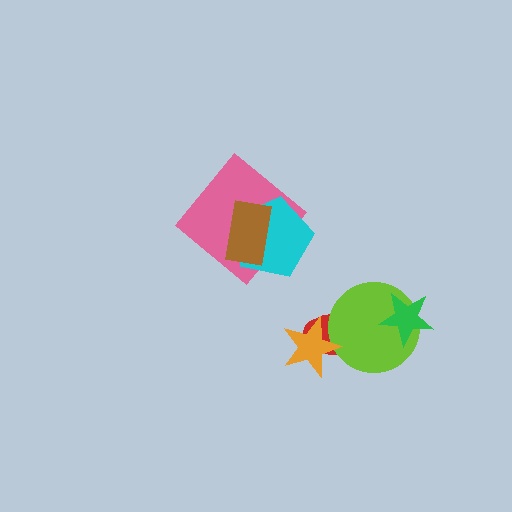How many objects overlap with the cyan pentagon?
2 objects overlap with the cyan pentagon.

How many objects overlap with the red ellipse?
2 objects overlap with the red ellipse.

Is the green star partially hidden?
No, no other shape covers it.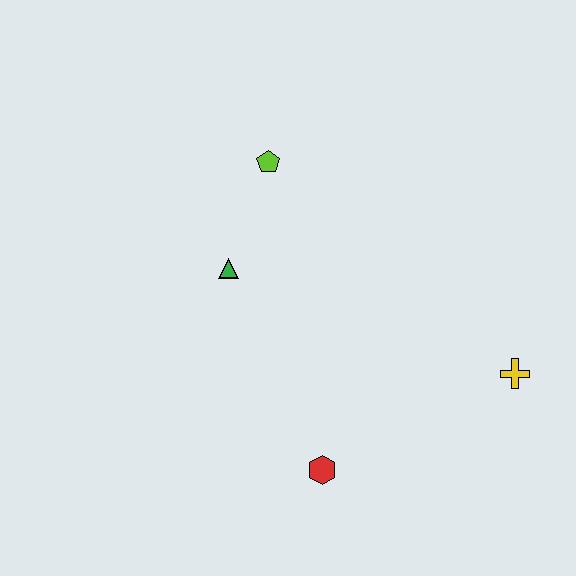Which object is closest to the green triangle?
The lime pentagon is closest to the green triangle.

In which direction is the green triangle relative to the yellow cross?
The green triangle is to the left of the yellow cross.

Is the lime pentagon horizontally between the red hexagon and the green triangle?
Yes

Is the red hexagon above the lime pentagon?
No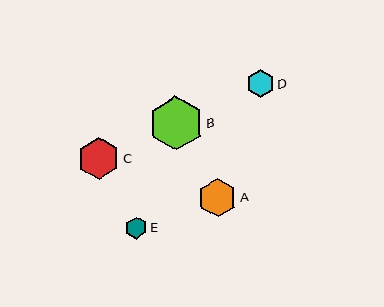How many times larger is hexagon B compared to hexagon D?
Hexagon B is approximately 2.0 times the size of hexagon D.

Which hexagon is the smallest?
Hexagon E is the smallest with a size of approximately 22 pixels.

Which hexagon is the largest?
Hexagon B is the largest with a size of approximately 54 pixels.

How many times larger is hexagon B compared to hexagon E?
Hexagon B is approximately 2.5 times the size of hexagon E.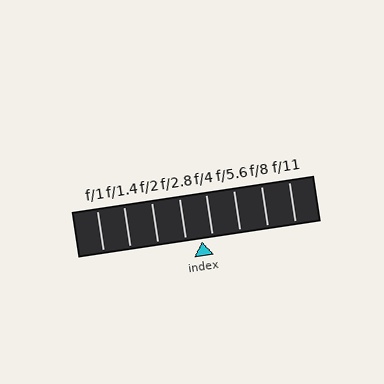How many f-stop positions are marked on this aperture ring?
There are 8 f-stop positions marked.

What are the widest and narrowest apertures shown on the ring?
The widest aperture shown is f/1 and the narrowest is f/11.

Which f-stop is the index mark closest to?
The index mark is closest to f/4.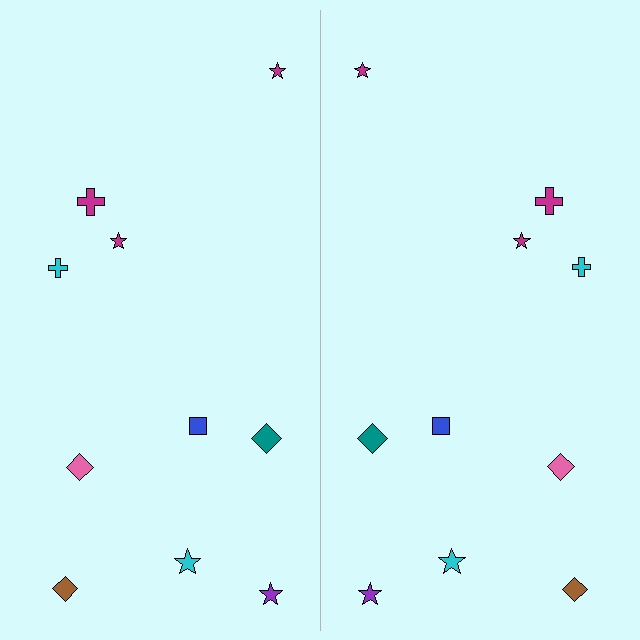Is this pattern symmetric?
Yes, this pattern has bilateral (reflection) symmetry.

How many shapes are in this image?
There are 20 shapes in this image.